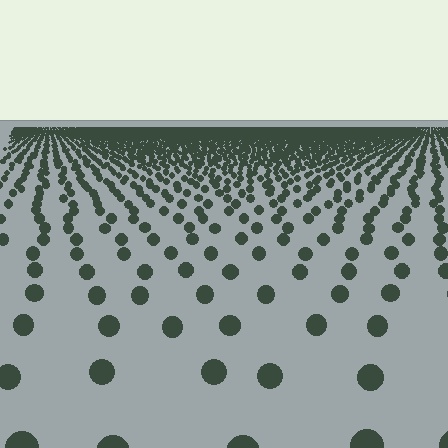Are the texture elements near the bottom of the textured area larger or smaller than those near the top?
Larger. Near the bottom, elements are closer to the viewer and appear at a bigger on-screen size.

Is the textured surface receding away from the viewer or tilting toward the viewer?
The surface is receding away from the viewer. Texture elements get smaller and denser toward the top.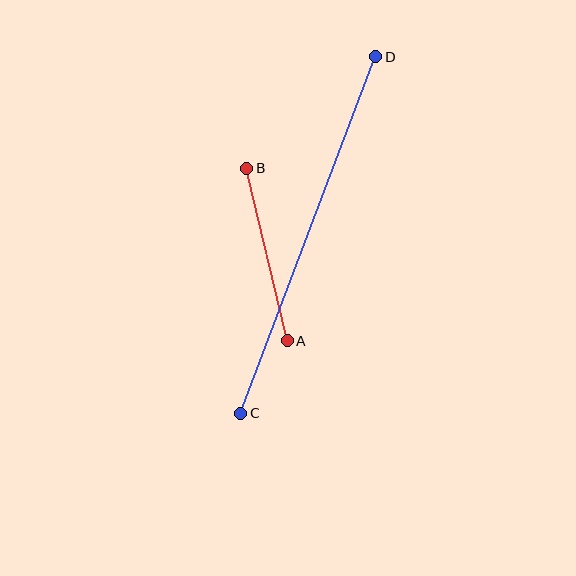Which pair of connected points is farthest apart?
Points C and D are farthest apart.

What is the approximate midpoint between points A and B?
The midpoint is at approximately (267, 254) pixels.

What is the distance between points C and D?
The distance is approximately 381 pixels.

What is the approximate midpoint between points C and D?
The midpoint is at approximately (308, 235) pixels.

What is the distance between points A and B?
The distance is approximately 177 pixels.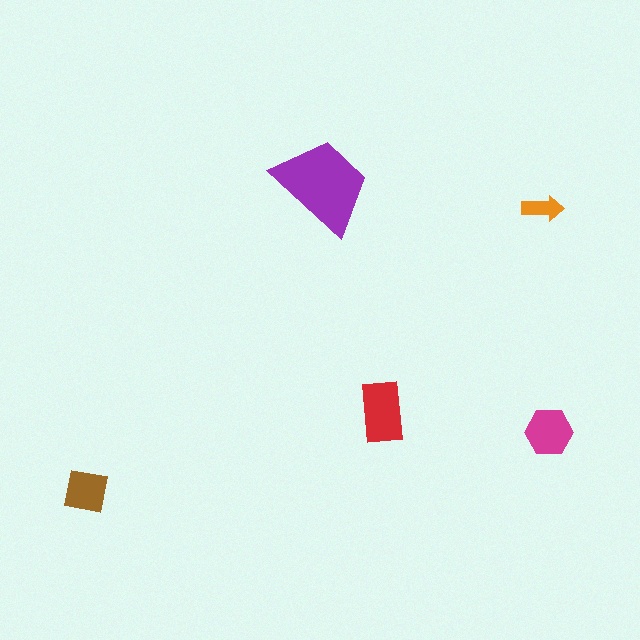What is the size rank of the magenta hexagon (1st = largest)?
3rd.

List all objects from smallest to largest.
The orange arrow, the brown square, the magenta hexagon, the red rectangle, the purple trapezoid.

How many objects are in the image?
There are 5 objects in the image.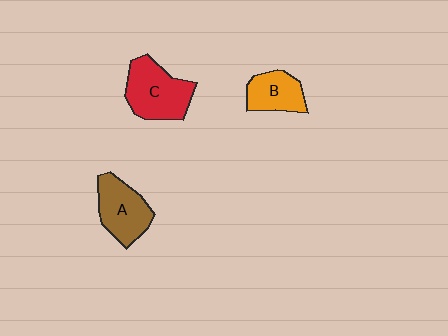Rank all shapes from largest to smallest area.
From largest to smallest: C (red), A (brown), B (orange).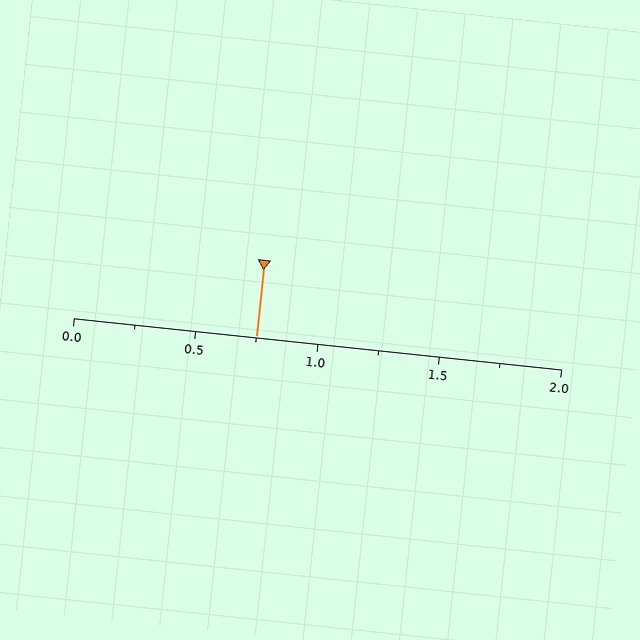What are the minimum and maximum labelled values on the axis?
The axis runs from 0.0 to 2.0.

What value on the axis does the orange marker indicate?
The marker indicates approximately 0.75.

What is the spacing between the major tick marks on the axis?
The major ticks are spaced 0.5 apart.